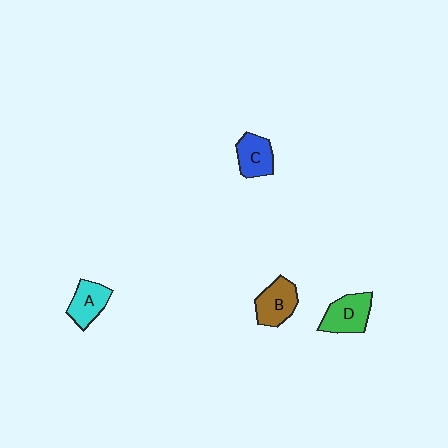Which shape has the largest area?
Shape D (green).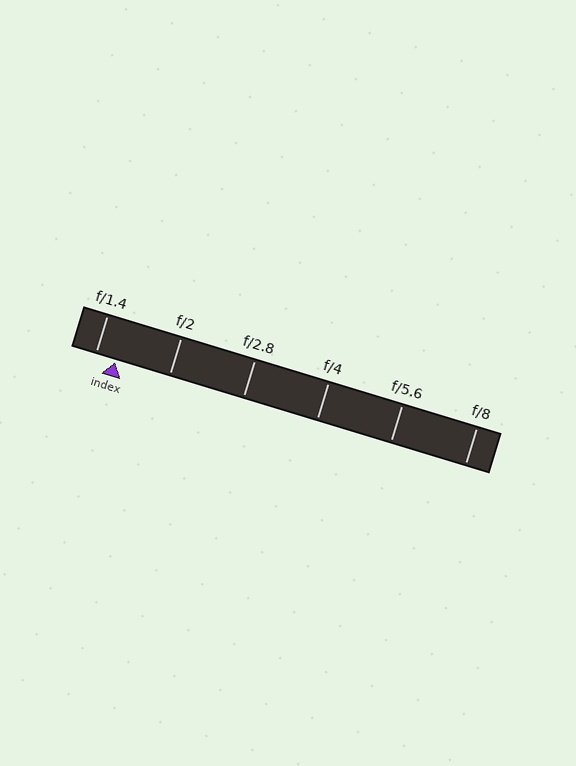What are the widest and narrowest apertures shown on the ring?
The widest aperture shown is f/1.4 and the narrowest is f/8.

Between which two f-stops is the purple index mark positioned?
The index mark is between f/1.4 and f/2.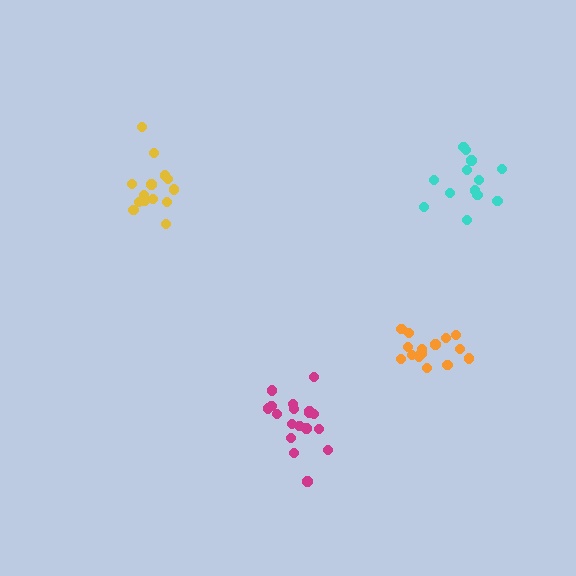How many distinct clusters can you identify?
There are 4 distinct clusters.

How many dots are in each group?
Group 1: 15 dots, Group 2: 13 dots, Group 3: 14 dots, Group 4: 18 dots (60 total).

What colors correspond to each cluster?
The clusters are colored: orange, cyan, yellow, magenta.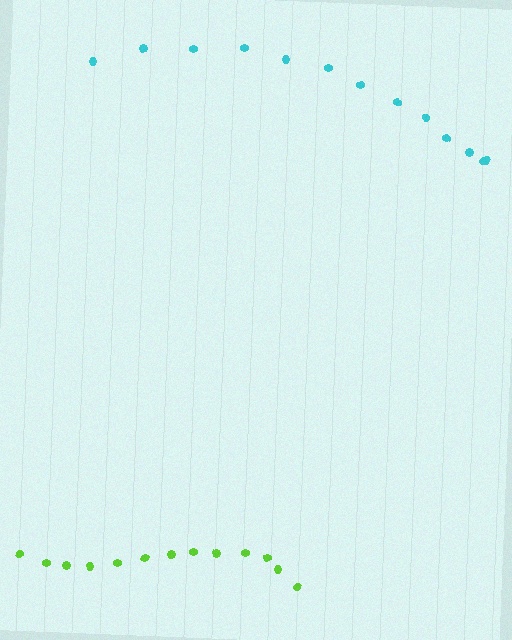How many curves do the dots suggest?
There are 2 distinct paths.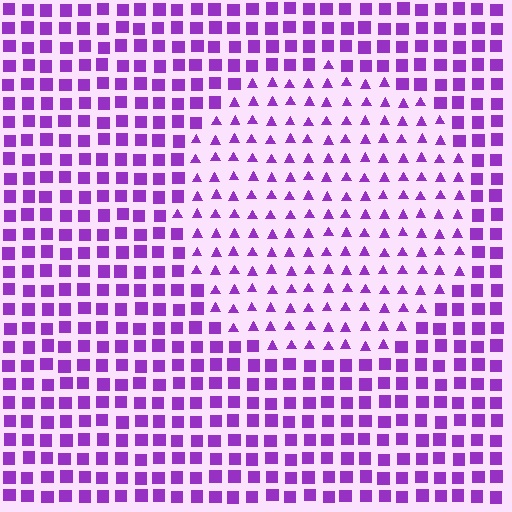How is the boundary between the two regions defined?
The boundary is defined by a change in element shape: triangles inside vs. squares outside. All elements share the same color and spacing.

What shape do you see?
I see a circle.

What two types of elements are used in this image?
The image uses triangles inside the circle region and squares outside it.